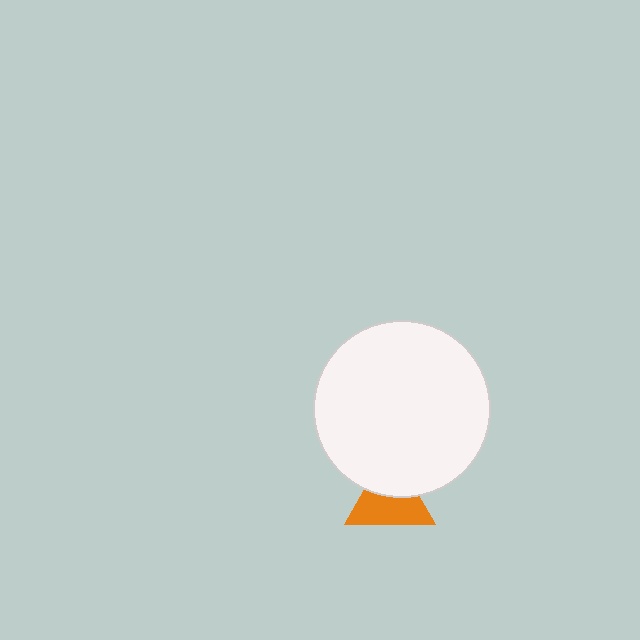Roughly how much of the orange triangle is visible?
About half of it is visible (roughly 60%).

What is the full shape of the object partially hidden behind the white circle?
The partially hidden object is an orange triangle.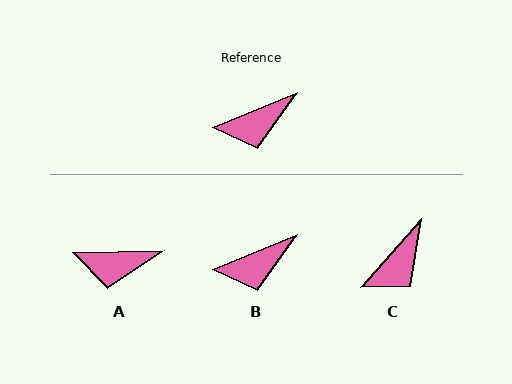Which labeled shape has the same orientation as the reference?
B.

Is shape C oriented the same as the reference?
No, it is off by about 26 degrees.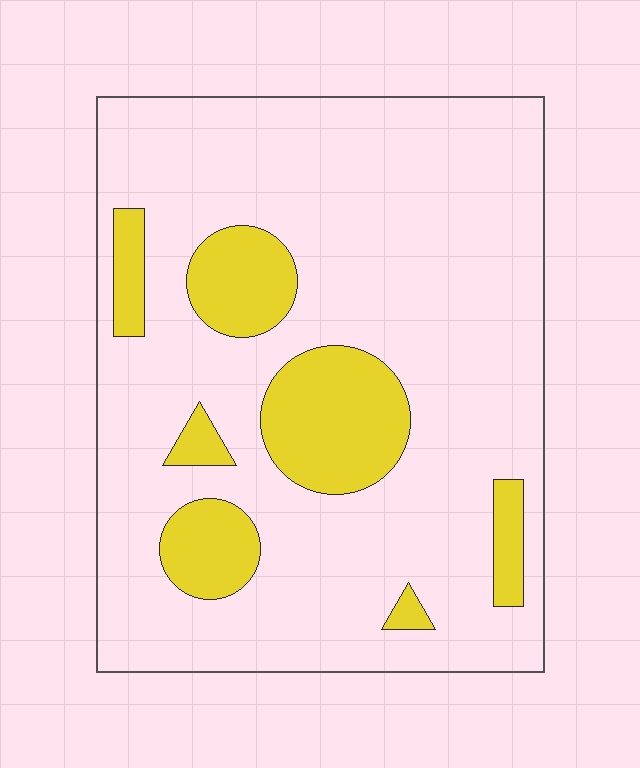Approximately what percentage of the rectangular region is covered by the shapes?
Approximately 20%.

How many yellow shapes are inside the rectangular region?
7.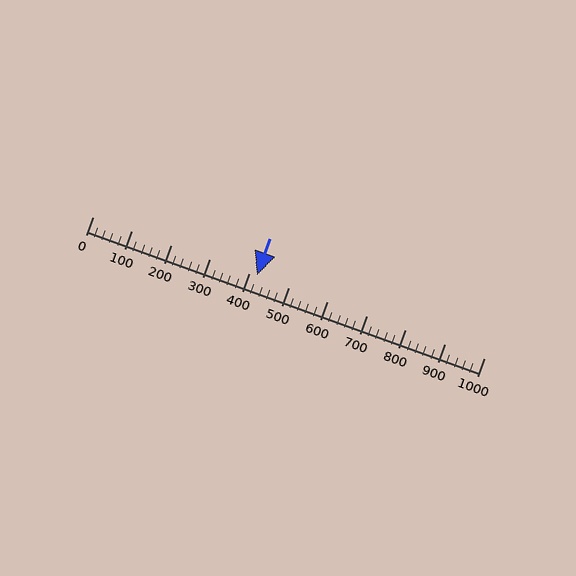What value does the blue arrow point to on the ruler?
The blue arrow points to approximately 420.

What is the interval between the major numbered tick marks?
The major tick marks are spaced 100 units apart.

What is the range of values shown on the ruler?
The ruler shows values from 0 to 1000.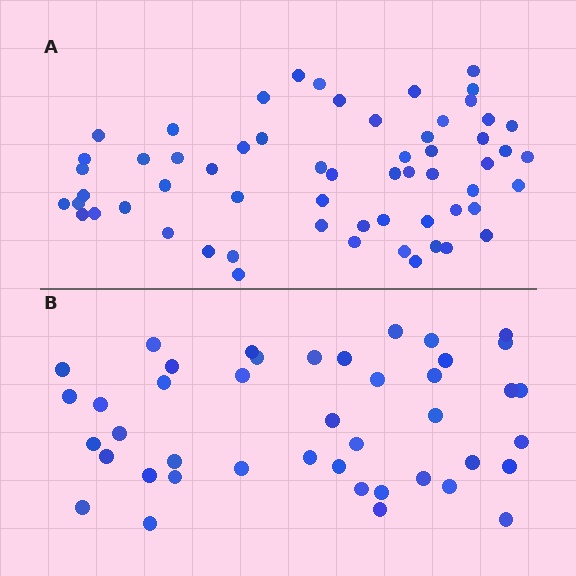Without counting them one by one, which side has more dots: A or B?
Region A (the top region) has more dots.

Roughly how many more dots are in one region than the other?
Region A has approximately 15 more dots than region B.